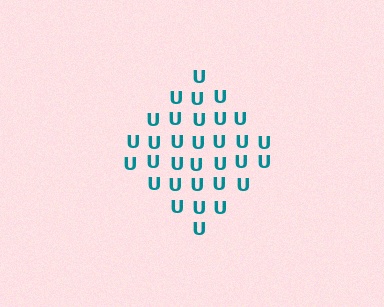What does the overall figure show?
The overall figure shows a diamond.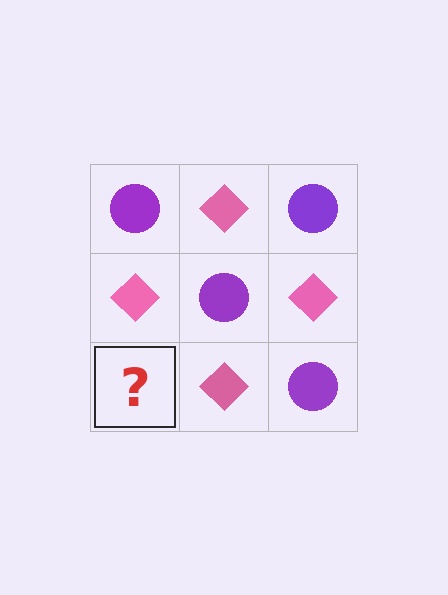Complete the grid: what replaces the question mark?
The question mark should be replaced with a purple circle.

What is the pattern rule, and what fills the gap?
The rule is that it alternates purple circle and pink diamond in a checkerboard pattern. The gap should be filled with a purple circle.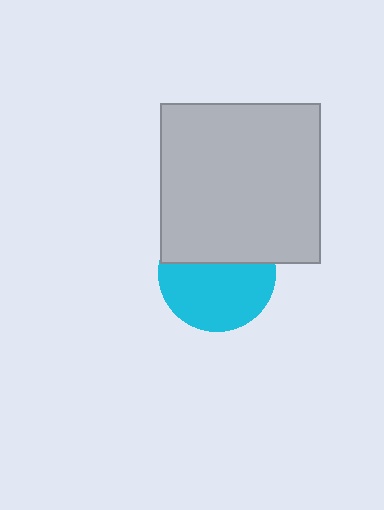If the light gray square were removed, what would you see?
You would see the complete cyan circle.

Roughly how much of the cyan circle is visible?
About half of it is visible (roughly 60%).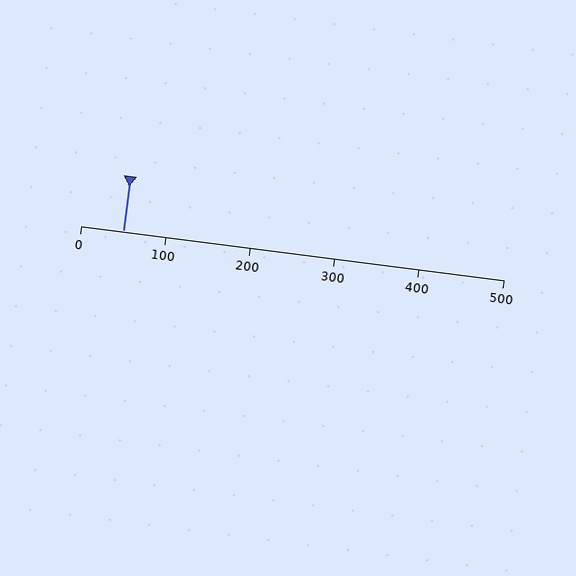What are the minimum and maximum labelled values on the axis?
The axis runs from 0 to 500.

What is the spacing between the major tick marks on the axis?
The major ticks are spaced 100 apart.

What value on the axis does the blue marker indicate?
The marker indicates approximately 50.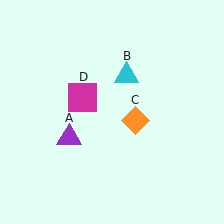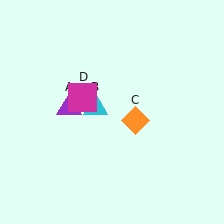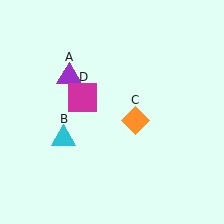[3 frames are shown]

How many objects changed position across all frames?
2 objects changed position: purple triangle (object A), cyan triangle (object B).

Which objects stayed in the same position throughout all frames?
Orange diamond (object C) and magenta square (object D) remained stationary.